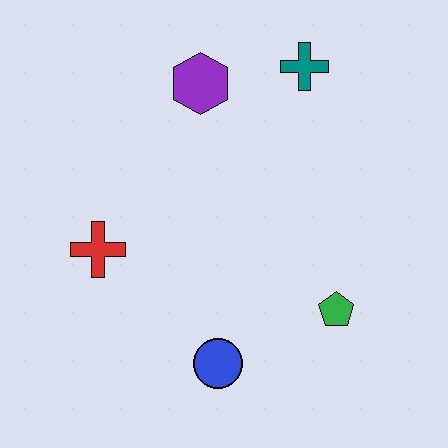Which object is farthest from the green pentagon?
The purple hexagon is farthest from the green pentagon.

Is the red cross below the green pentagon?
No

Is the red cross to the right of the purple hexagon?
No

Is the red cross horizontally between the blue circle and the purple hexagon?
No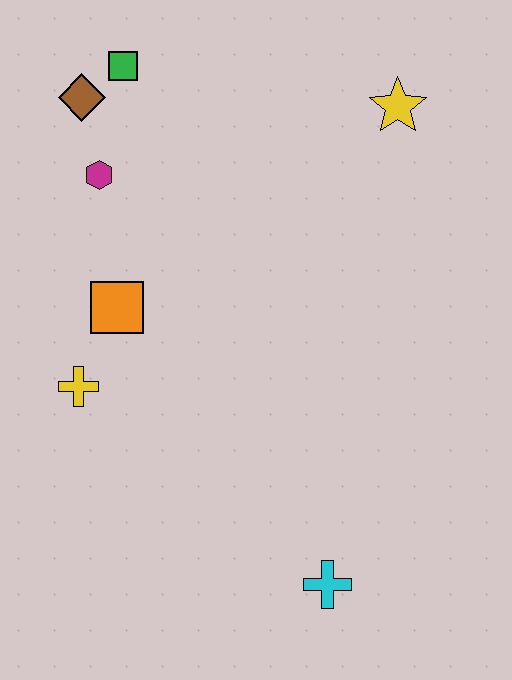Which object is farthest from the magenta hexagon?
The cyan cross is farthest from the magenta hexagon.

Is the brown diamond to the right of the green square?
No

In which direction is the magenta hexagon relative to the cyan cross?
The magenta hexagon is above the cyan cross.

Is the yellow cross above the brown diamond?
No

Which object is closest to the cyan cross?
The yellow cross is closest to the cyan cross.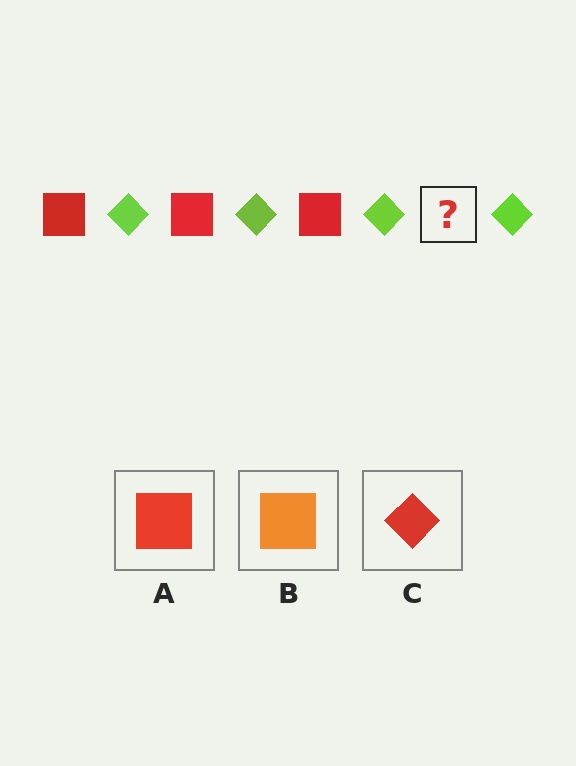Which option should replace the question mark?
Option A.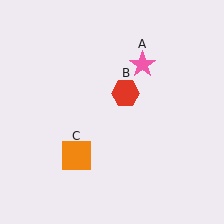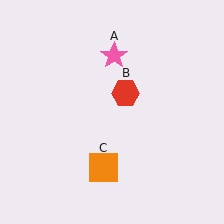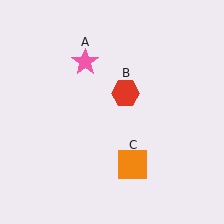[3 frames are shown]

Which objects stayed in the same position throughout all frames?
Red hexagon (object B) remained stationary.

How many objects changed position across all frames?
2 objects changed position: pink star (object A), orange square (object C).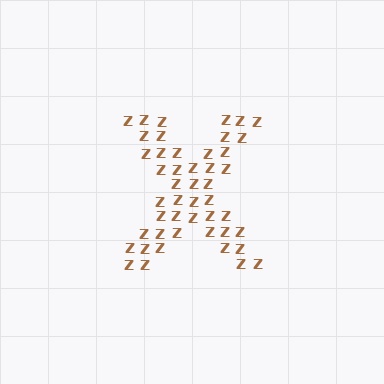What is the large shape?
The large shape is the letter X.